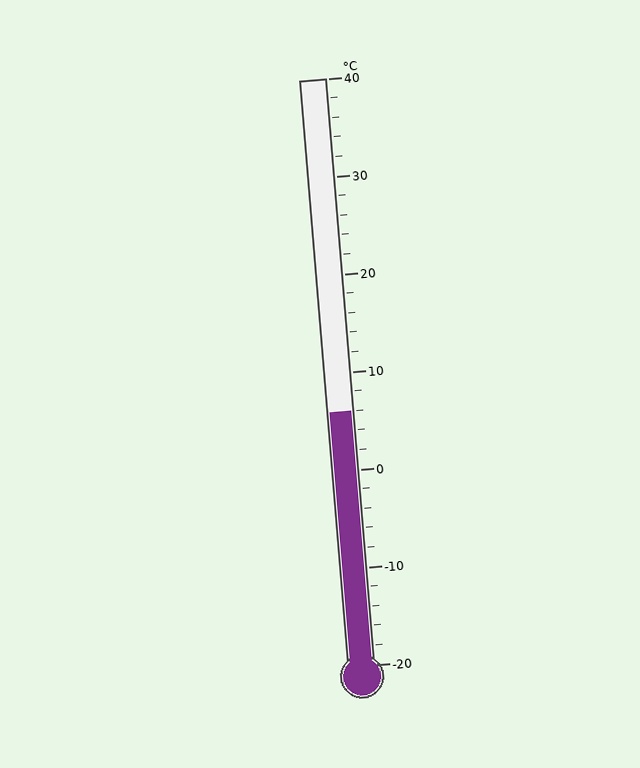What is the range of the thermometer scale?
The thermometer scale ranges from -20°C to 40°C.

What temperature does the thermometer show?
The thermometer shows approximately 6°C.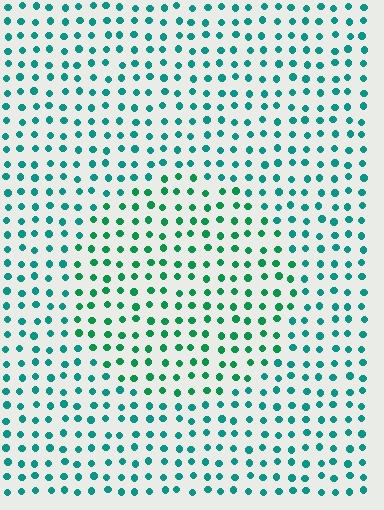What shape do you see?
I see a circle.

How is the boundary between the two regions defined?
The boundary is defined purely by a slight shift in hue (about 26 degrees). Spacing, size, and orientation are identical on both sides.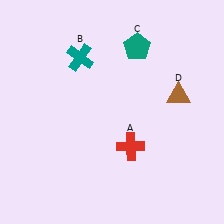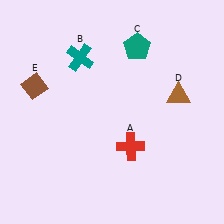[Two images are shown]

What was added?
A brown diamond (E) was added in Image 2.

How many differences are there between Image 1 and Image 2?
There is 1 difference between the two images.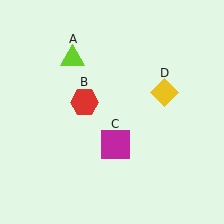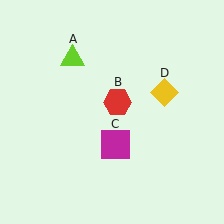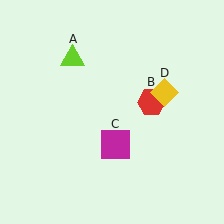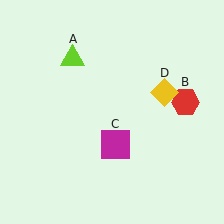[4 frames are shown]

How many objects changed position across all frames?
1 object changed position: red hexagon (object B).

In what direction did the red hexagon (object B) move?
The red hexagon (object B) moved right.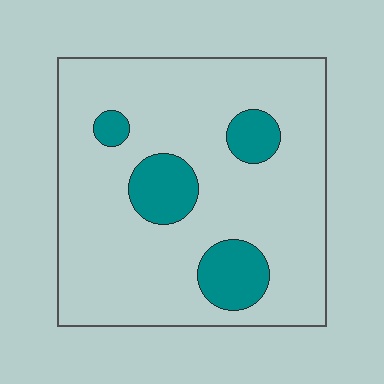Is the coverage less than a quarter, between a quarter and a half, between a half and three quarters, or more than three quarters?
Less than a quarter.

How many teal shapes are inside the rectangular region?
4.